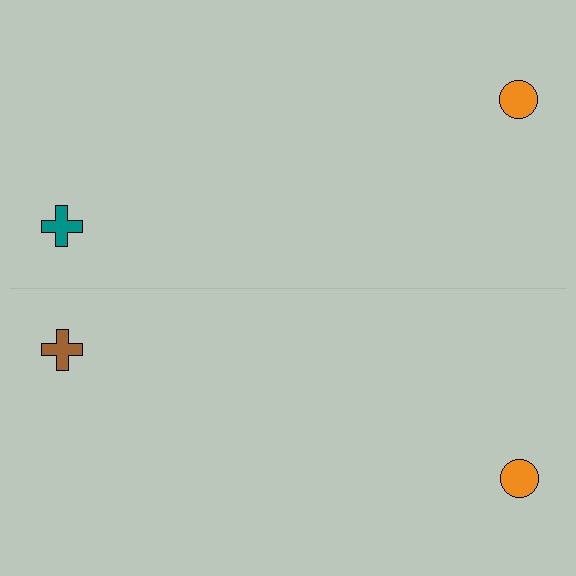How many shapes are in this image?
There are 4 shapes in this image.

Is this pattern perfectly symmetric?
No, the pattern is not perfectly symmetric. The brown cross on the bottom side breaks the symmetry — its mirror counterpart is teal.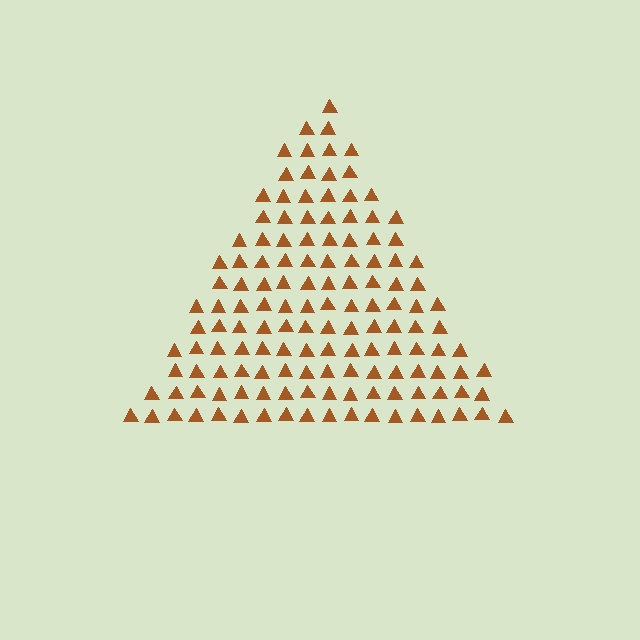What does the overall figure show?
The overall figure shows a triangle.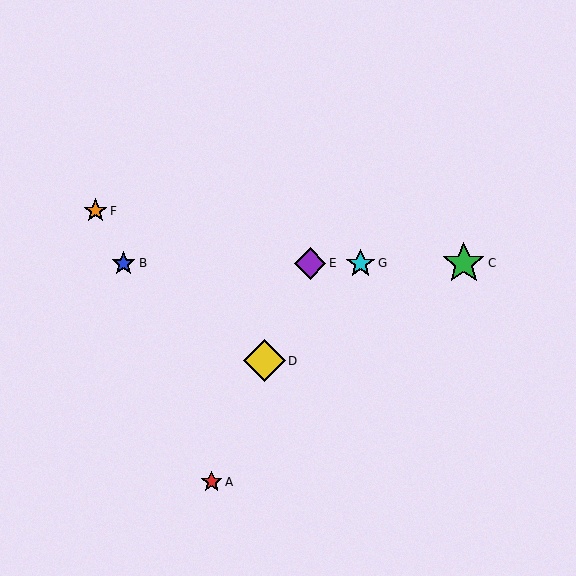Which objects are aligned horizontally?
Objects B, C, E, G are aligned horizontally.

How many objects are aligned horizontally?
4 objects (B, C, E, G) are aligned horizontally.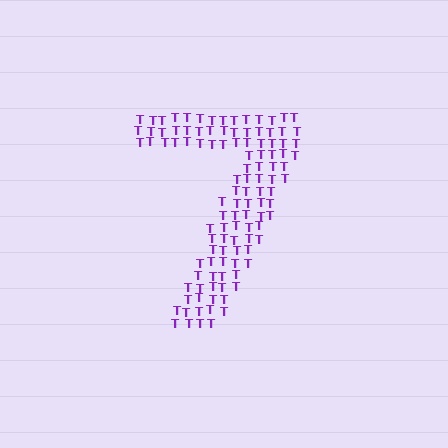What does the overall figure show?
The overall figure shows the digit 7.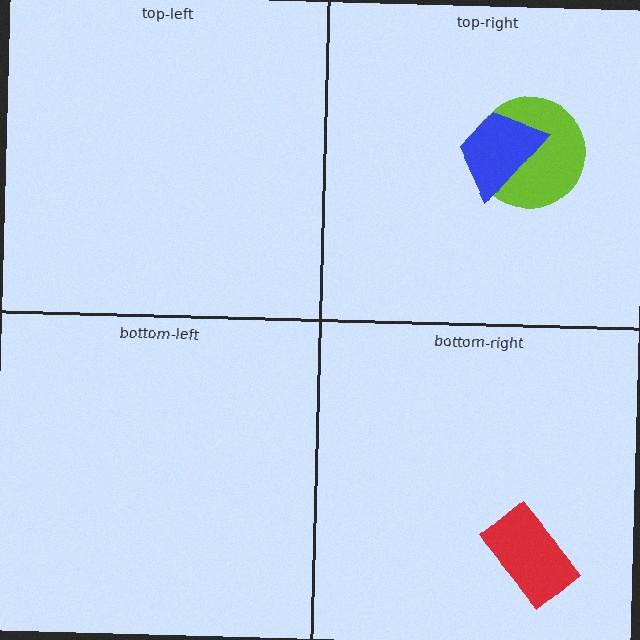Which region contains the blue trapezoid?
The top-right region.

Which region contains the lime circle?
The top-right region.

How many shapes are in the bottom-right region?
1.